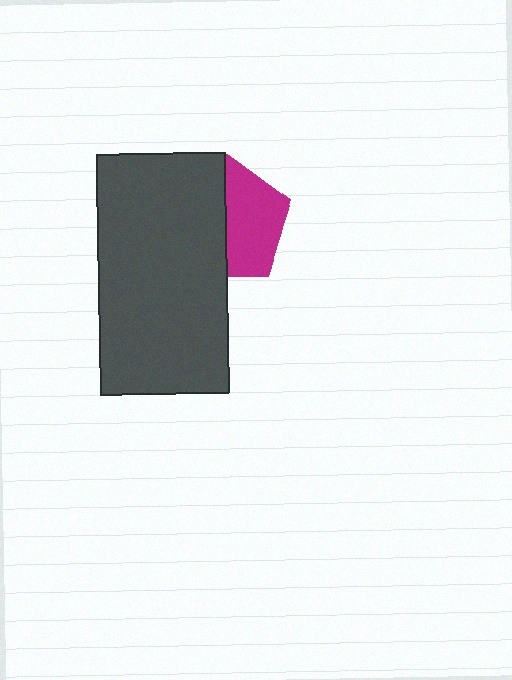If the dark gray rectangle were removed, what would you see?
You would see the complete magenta pentagon.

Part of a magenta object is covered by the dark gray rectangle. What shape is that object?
It is a pentagon.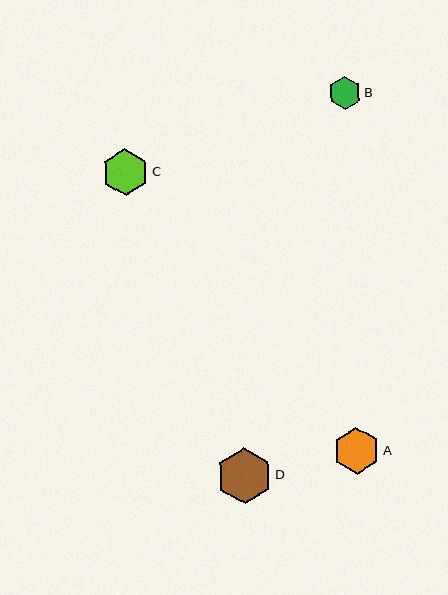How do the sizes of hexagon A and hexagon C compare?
Hexagon A and hexagon C are approximately the same size.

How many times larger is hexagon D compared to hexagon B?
Hexagon D is approximately 1.7 times the size of hexagon B.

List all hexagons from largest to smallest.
From largest to smallest: D, A, C, B.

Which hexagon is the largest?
Hexagon D is the largest with a size of approximately 55 pixels.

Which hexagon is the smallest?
Hexagon B is the smallest with a size of approximately 32 pixels.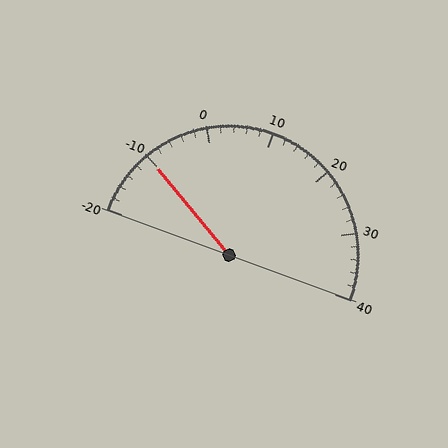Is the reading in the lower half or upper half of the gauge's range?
The reading is in the lower half of the range (-20 to 40).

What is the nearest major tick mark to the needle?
The nearest major tick mark is -10.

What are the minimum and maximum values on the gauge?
The gauge ranges from -20 to 40.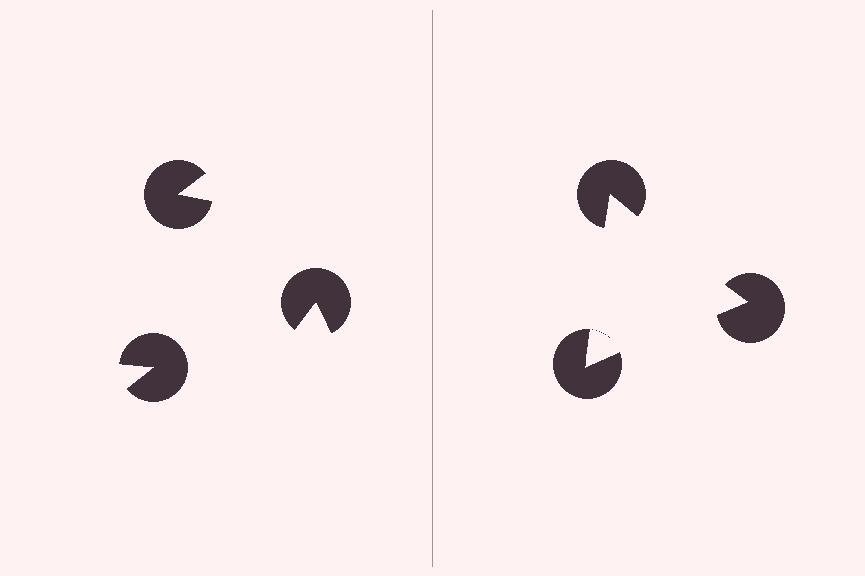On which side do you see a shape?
An illusory triangle appears on the right side. On the left side the wedge cuts are rotated, so no coherent shape forms.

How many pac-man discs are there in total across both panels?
6 — 3 on each side.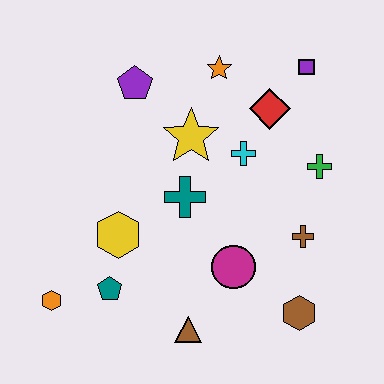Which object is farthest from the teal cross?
The purple square is farthest from the teal cross.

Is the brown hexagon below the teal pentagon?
Yes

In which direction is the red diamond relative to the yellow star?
The red diamond is to the right of the yellow star.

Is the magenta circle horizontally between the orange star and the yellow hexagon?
No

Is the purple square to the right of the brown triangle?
Yes